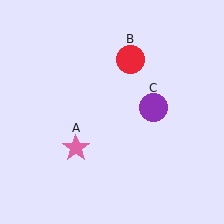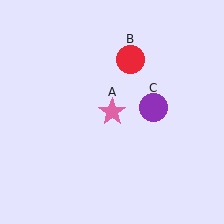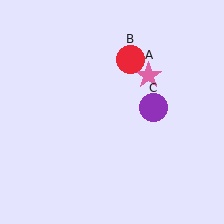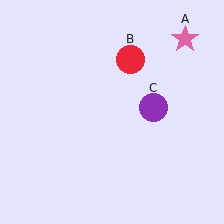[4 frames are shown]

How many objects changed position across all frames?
1 object changed position: pink star (object A).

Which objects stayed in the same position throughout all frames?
Red circle (object B) and purple circle (object C) remained stationary.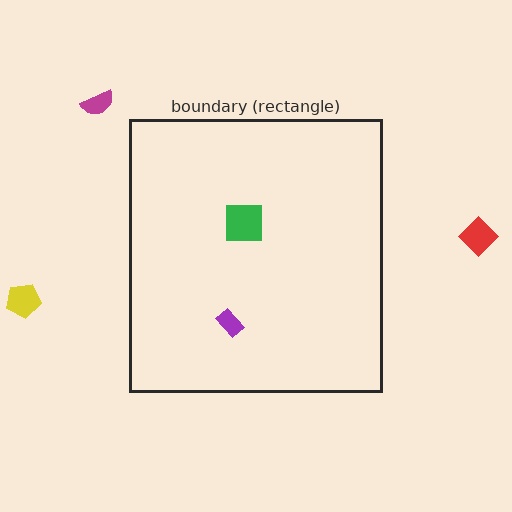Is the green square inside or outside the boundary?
Inside.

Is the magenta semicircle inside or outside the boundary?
Outside.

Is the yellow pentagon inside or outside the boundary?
Outside.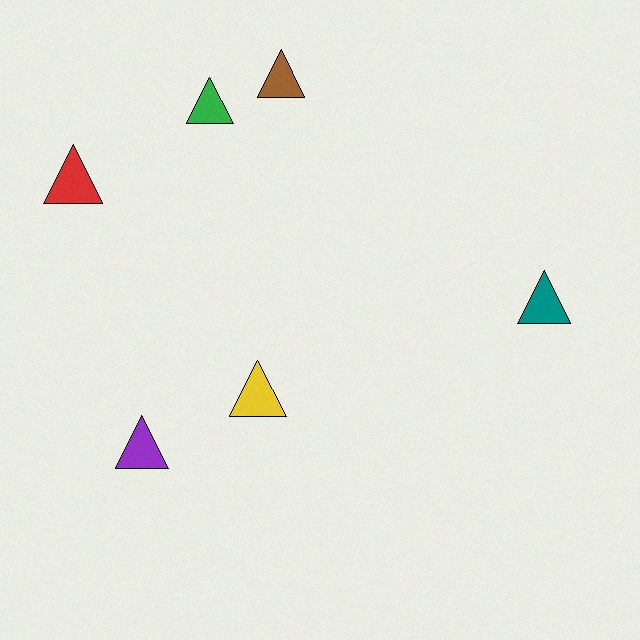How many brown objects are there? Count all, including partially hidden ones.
There is 1 brown object.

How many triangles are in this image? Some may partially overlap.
There are 6 triangles.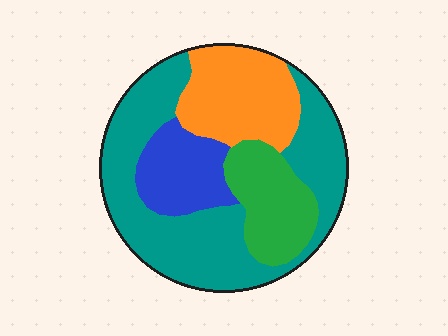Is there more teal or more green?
Teal.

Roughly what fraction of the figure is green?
Green takes up about one sixth (1/6) of the figure.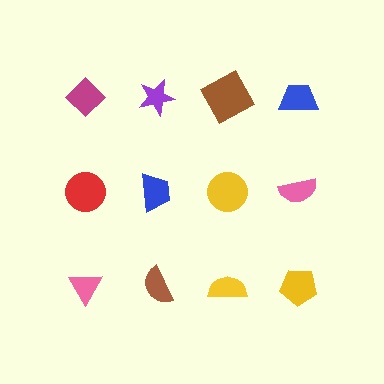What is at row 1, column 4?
A blue trapezoid.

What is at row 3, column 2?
A brown semicircle.